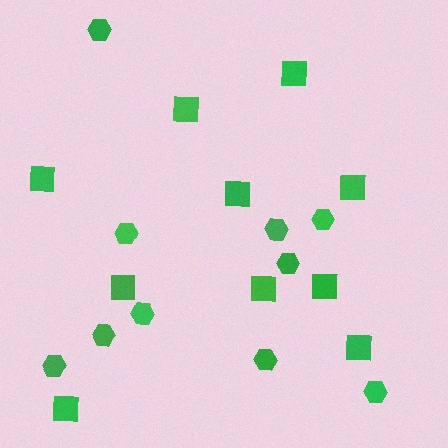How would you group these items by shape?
There are 2 groups: one group of hexagons (10) and one group of squares (10).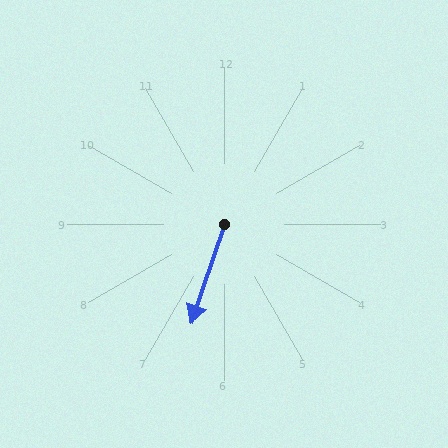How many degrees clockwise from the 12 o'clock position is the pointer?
Approximately 198 degrees.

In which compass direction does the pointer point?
South.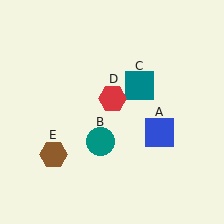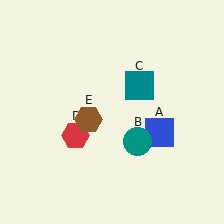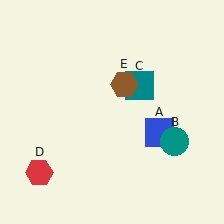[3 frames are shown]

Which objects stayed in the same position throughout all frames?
Blue square (object A) and teal square (object C) remained stationary.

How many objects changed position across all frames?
3 objects changed position: teal circle (object B), red hexagon (object D), brown hexagon (object E).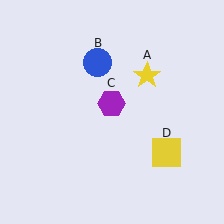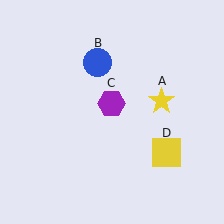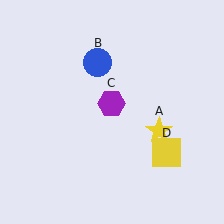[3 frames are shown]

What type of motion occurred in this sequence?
The yellow star (object A) rotated clockwise around the center of the scene.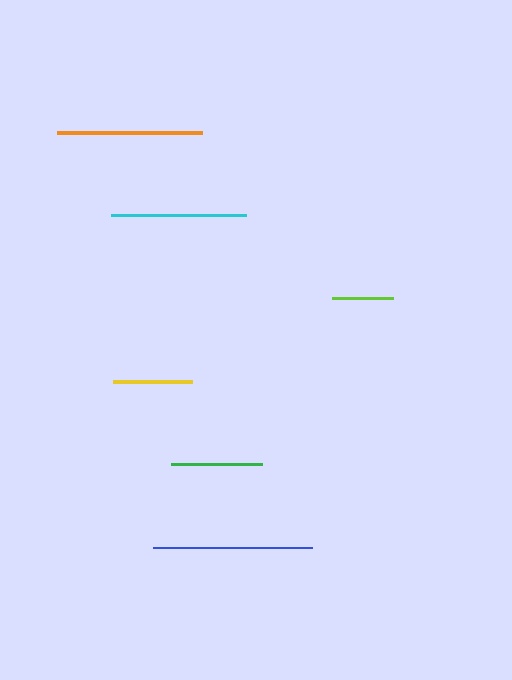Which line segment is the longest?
The blue line is the longest at approximately 159 pixels.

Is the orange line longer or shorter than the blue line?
The blue line is longer than the orange line.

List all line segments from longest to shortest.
From longest to shortest: blue, orange, cyan, green, yellow, lime.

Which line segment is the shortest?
The lime line is the shortest at approximately 61 pixels.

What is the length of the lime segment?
The lime segment is approximately 61 pixels long.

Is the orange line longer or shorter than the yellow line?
The orange line is longer than the yellow line.